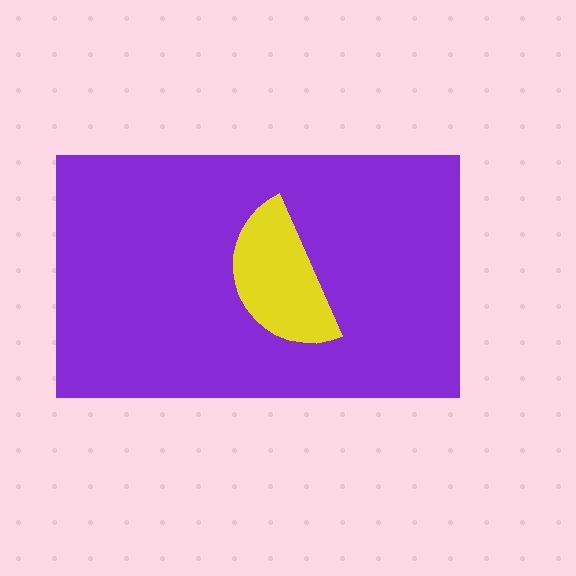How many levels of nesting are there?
2.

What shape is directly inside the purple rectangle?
The yellow semicircle.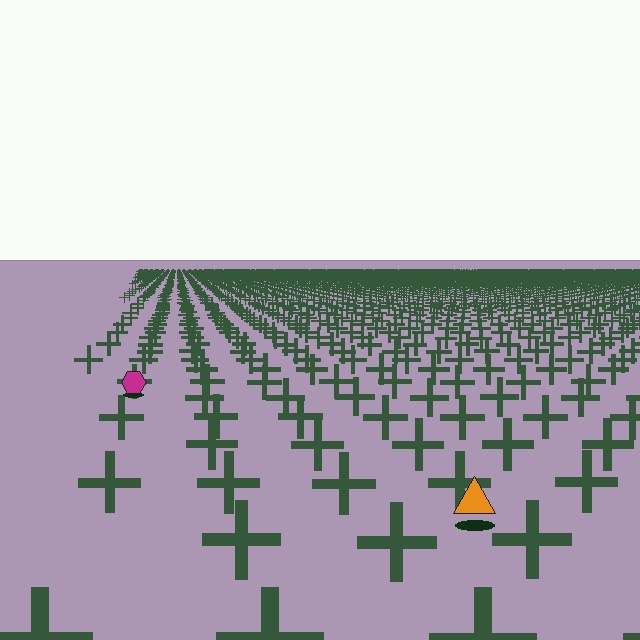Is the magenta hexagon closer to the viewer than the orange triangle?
No. The orange triangle is closer — you can tell from the texture gradient: the ground texture is coarser near it.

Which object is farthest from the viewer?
The magenta hexagon is farthest from the viewer. It appears smaller and the ground texture around it is denser.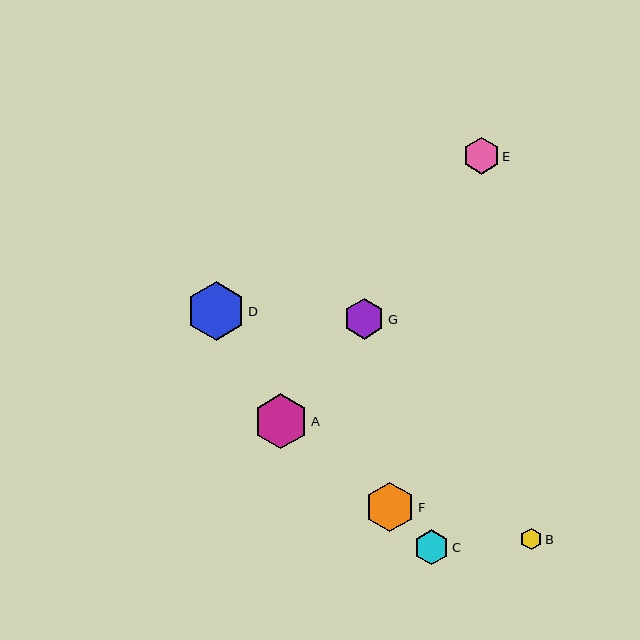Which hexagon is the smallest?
Hexagon B is the smallest with a size of approximately 22 pixels.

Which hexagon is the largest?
Hexagon D is the largest with a size of approximately 58 pixels.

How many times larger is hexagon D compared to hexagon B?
Hexagon D is approximately 2.7 times the size of hexagon B.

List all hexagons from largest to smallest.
From largest to smallest: D, A, F, G, E, C, B.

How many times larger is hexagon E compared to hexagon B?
Hexagon E is approximately 1.7 times the size of hexagon B.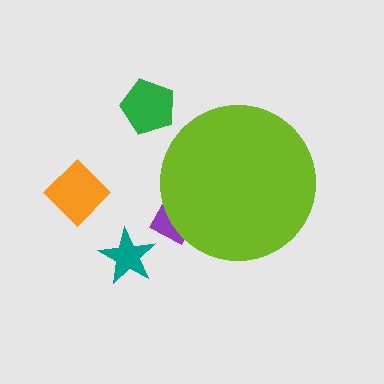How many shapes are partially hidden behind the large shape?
1 shape is partially hidden.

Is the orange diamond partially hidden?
No, the orange diamond is fully visible.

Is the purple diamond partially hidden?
Yes, the purple diamond is partially hidden behind the lime circle.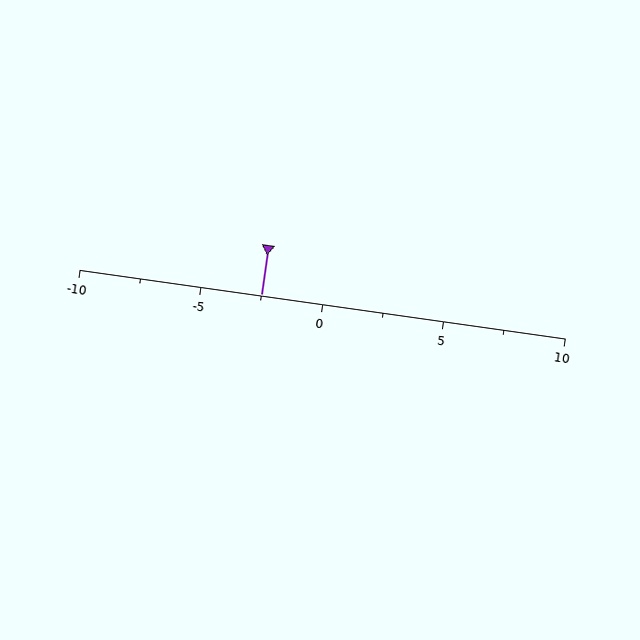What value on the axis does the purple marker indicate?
The marker indicates approximately -2.5.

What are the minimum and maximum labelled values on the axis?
The axis runs from -10 to 10.